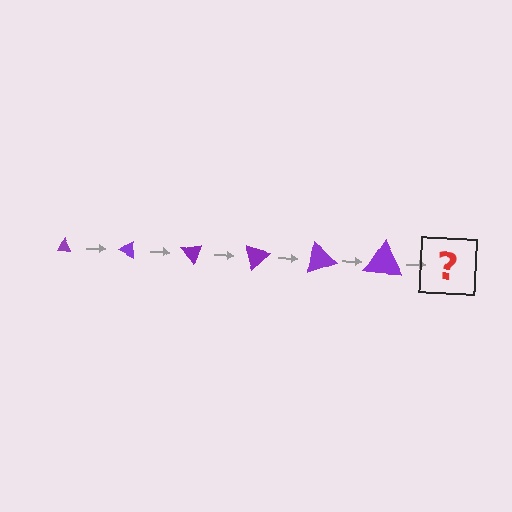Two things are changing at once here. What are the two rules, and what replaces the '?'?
The two rules are that the triangle grows larger each step and it rotates 25 degrees each step. The '?' should be a triangle, larger than the previous one and rotated 150 degrees from the start.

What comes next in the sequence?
The next element should be a triangle, larger than the previous one and rotated 150 degrees from the start.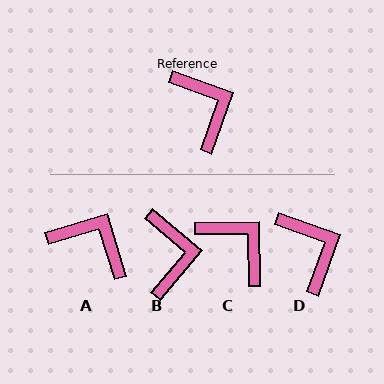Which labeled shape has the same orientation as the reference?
D.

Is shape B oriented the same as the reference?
No, it is off by about 21 degrees.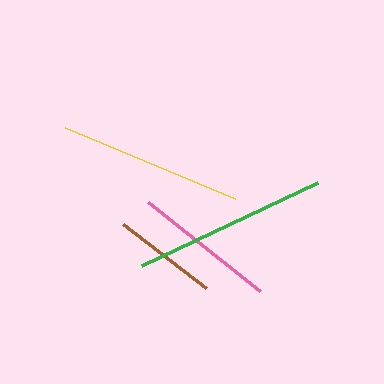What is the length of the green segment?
The green segment is approximately 194 pixels long.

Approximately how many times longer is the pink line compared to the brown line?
The pink line is approximately 1.4 times the length of the brown line.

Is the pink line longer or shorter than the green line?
The green line is longer than the pink line.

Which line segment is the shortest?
The brown line is the shortest at approximately 104 pixels.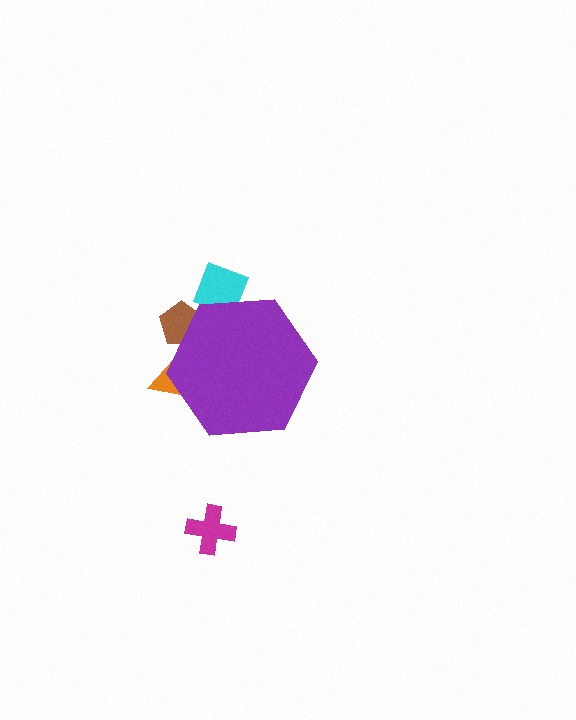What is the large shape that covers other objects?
A purple hexagon.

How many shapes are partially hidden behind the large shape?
3 shapes are partially hidden.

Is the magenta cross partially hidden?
No, the magenta cross is fully visible.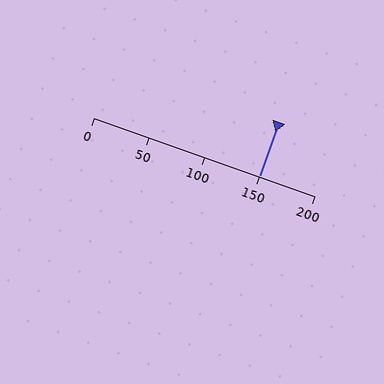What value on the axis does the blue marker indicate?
The marker indicates approximately 150.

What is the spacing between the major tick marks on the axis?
The major ticks are spaced 50 apart.